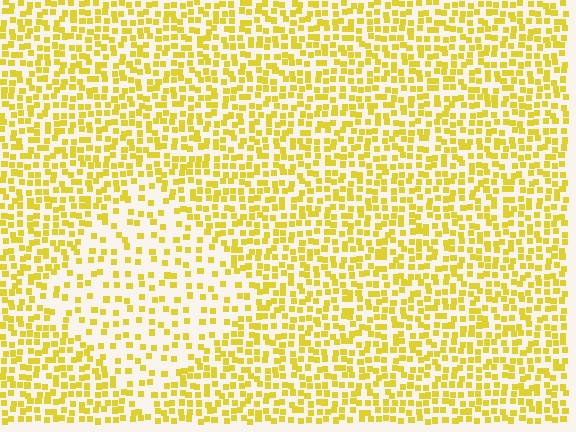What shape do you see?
I see a diamond.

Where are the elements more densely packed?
The elements are more densely packed outside the diamond boundary.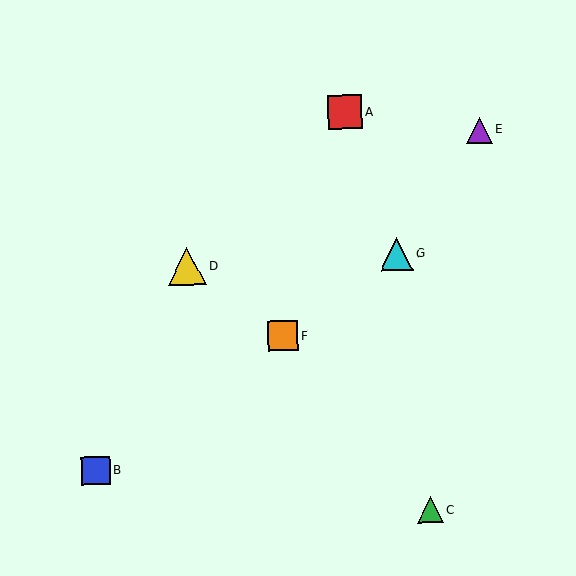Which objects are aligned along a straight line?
Objects B, F, G are aligned along a straight line.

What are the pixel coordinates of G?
Object G is at (396, 254).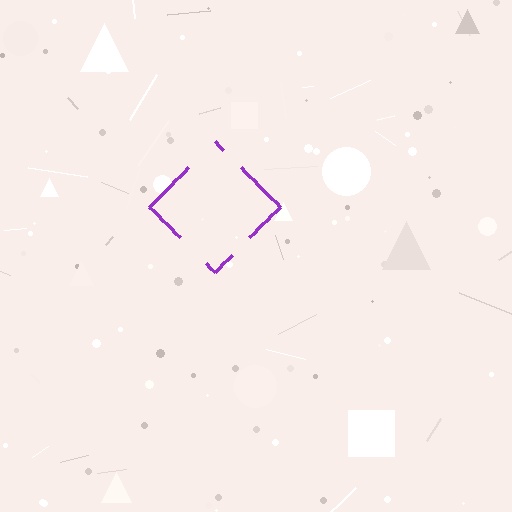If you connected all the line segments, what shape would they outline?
They would outline a diamond.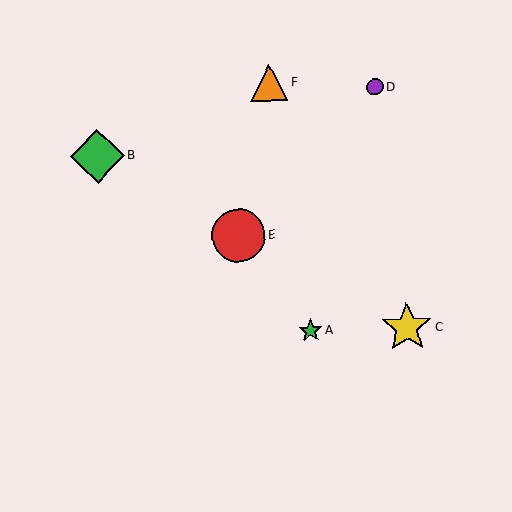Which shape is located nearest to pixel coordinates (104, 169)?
The green diamond (labeled B) at (97, 156) is nearest to that location.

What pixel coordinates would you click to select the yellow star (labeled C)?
Click at (407, 327) to select the yellow star C.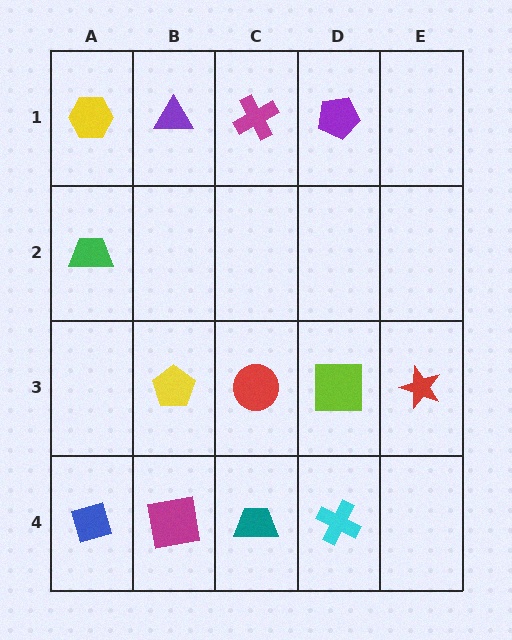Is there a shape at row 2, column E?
No, that cell is empty.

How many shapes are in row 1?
4 shapes.